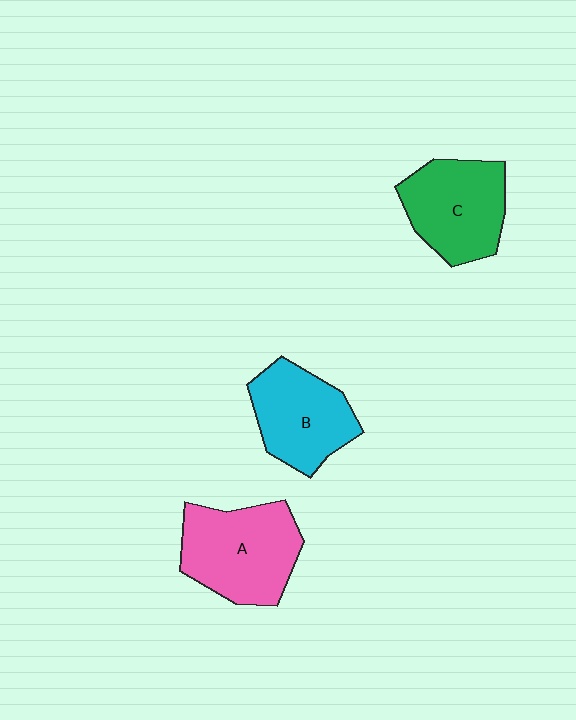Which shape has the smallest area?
Shape B (cyan).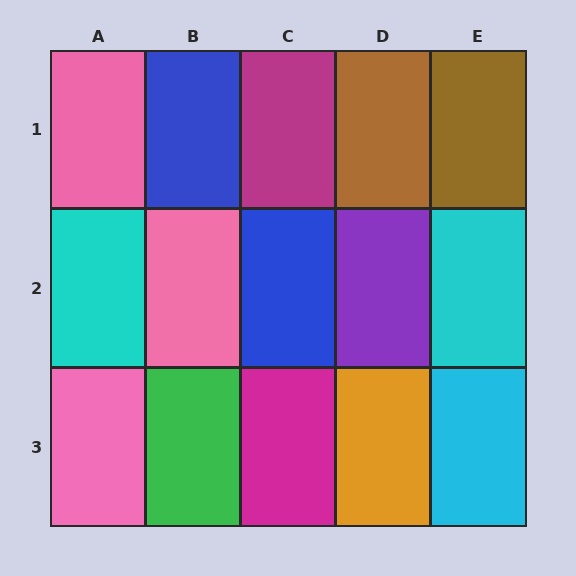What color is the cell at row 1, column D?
Brown.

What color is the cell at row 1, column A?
Pink.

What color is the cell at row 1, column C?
Magenta.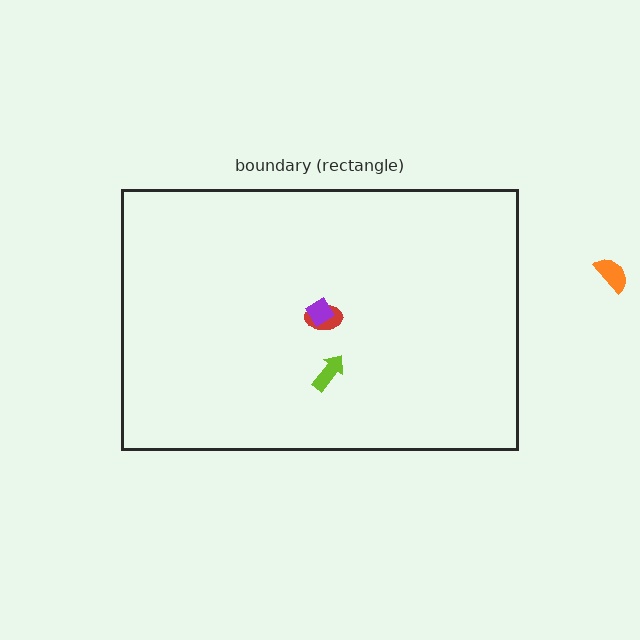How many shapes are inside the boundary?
3 inside, 1 outside.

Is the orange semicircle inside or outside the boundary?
Outside.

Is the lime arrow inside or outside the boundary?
Inside.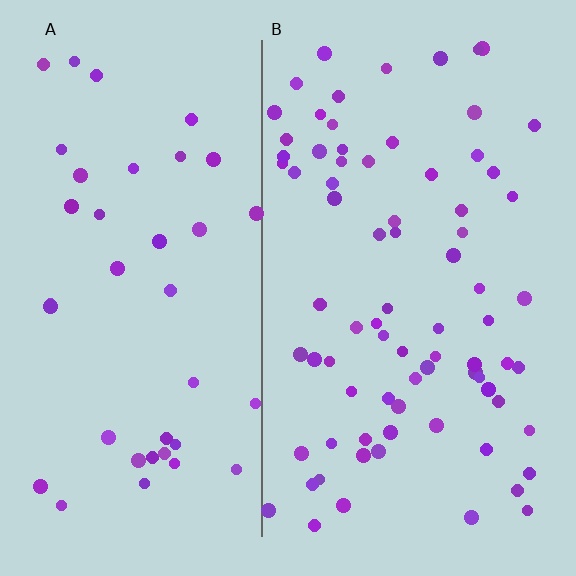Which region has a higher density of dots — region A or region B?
B (the right).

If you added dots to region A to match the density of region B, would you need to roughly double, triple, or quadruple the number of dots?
Approximately double.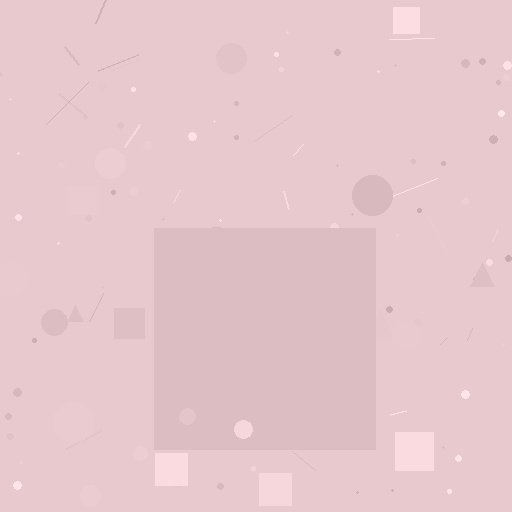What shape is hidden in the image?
A square is hidden in the image.